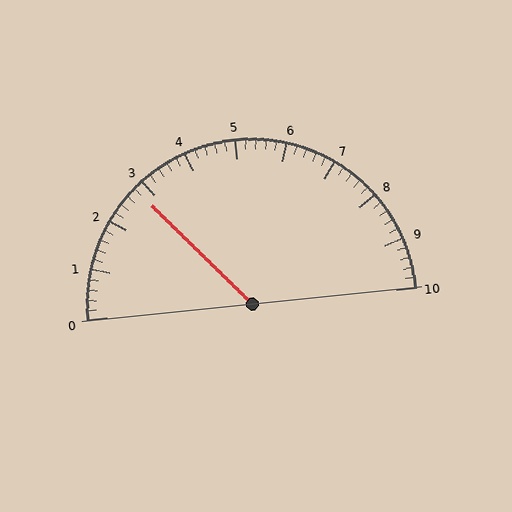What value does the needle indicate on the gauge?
The needle indicates approximately 2.8.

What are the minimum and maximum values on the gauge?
The gauge ranges from 0 to 10.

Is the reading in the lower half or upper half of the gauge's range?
The reading is in the lower half of the range (0 to 10).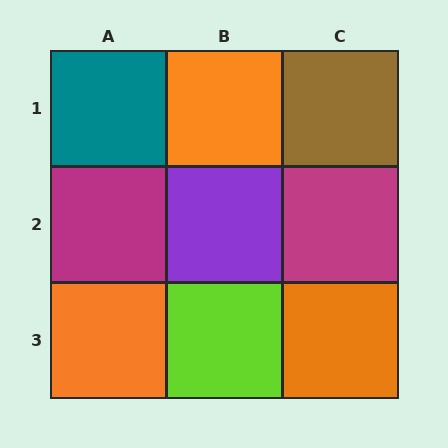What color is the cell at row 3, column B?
Lime.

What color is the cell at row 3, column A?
Orange.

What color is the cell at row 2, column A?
Magenta.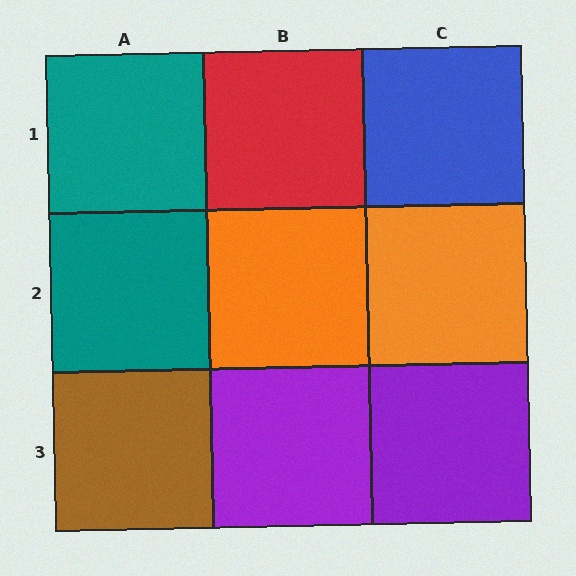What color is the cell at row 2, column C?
Orange.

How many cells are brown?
1 cell is brown.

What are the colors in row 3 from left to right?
Brown, purple, purple.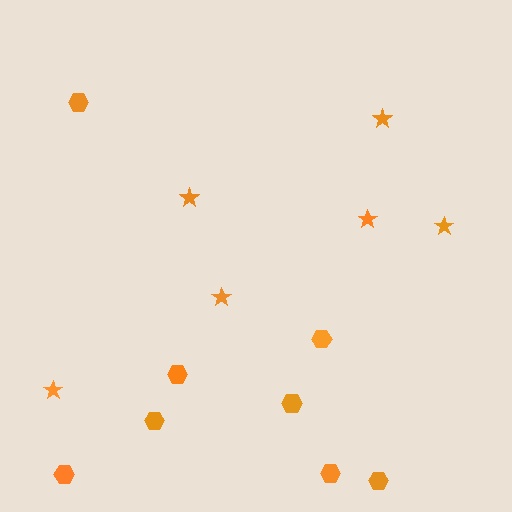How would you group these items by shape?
There are 2 groups: one group of hexagons (8) and one group of stars (6).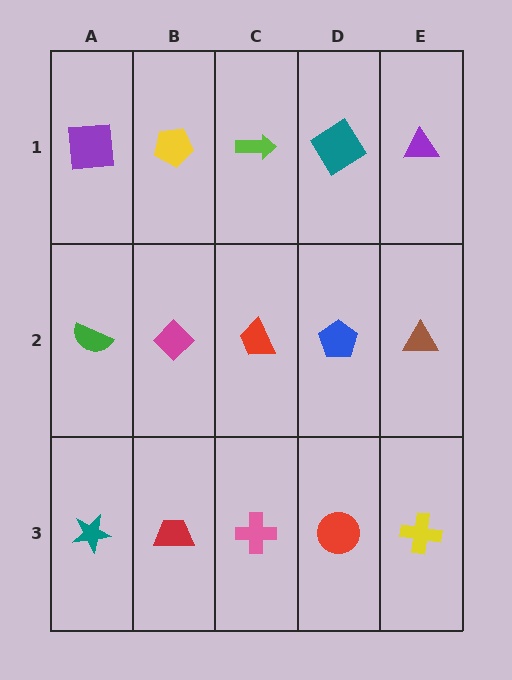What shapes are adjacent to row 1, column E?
A brown triangle (row 2, column E), a teal diamond (row 1, column D).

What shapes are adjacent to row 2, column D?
A teal diamond (row 1, column D), a red circle (row 3, column D), a red trapezoid (row 2, column C), a brown triangle (row 2, column E).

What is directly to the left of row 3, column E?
A red circle.